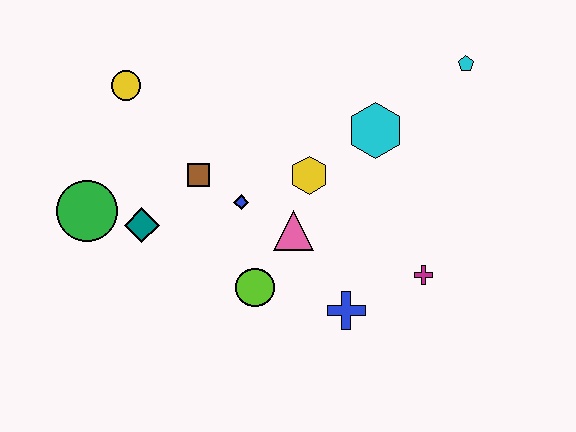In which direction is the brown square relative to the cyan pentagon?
The brown square is to the left of the cyan pentagon.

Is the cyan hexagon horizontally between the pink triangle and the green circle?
No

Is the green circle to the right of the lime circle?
No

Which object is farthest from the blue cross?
The yellow circle is farthest from the blue cross.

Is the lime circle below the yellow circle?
Yes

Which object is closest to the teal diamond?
The green circle is closest to the teal diamond.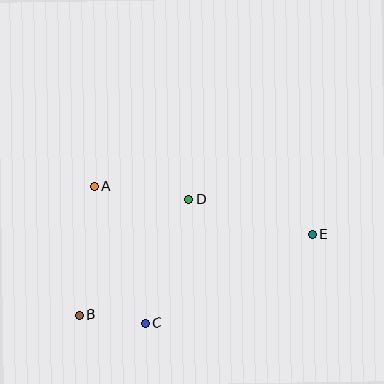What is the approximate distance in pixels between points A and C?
The distance between A and C is approximately 146 pixels.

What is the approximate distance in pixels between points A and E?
The distance between A and E is approximately 223 pixels.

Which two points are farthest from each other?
Points B and E are farthest from each other.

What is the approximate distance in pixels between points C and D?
The distance between C and D is approximately 131 pixels.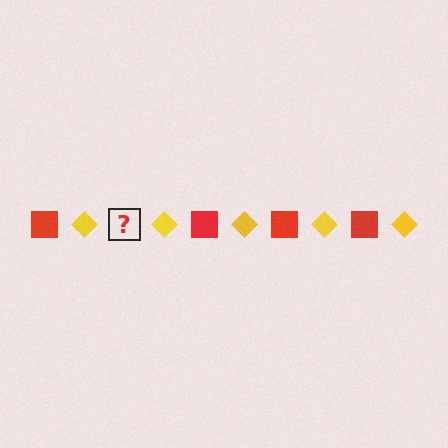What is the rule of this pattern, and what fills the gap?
The rule is that the pattern alternates between red square and yellow diamond. The gap should be filled with a red square.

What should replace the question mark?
The question mark should be replaced with a red square.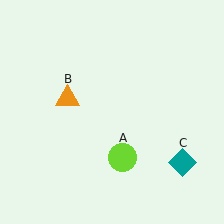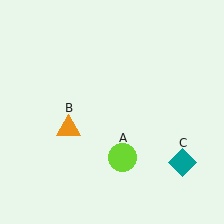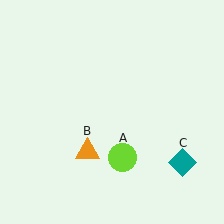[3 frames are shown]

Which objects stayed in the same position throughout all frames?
Lime circle (object A) and teal diamond (object C) remained stationary.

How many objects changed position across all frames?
1 object changed position: orange triangle (object B).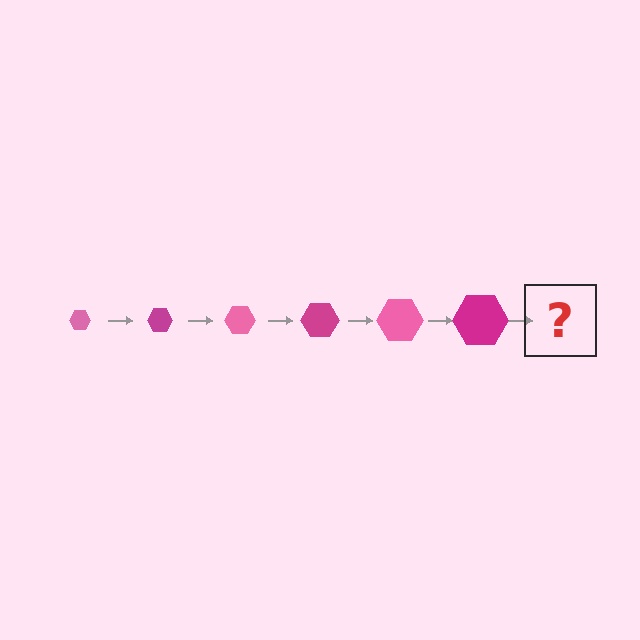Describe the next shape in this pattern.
It should be a pink hexagon, larger than the previous one.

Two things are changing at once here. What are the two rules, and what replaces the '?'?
The two rules are that the hexagon grows larger each step and the color cycles through pink and magenta. The '?' should be a pink hexagon, larger than the previous one.